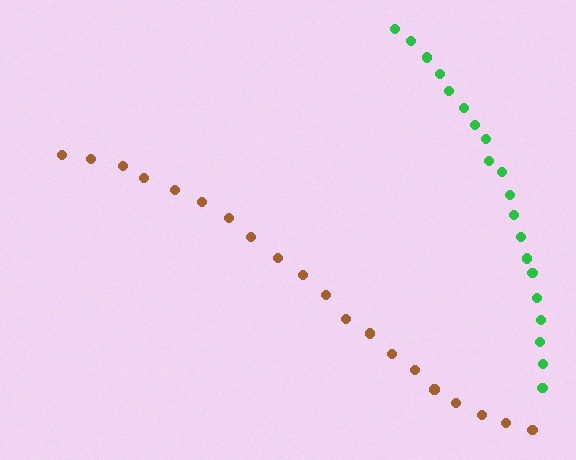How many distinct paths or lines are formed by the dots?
There are 2 distinct paths.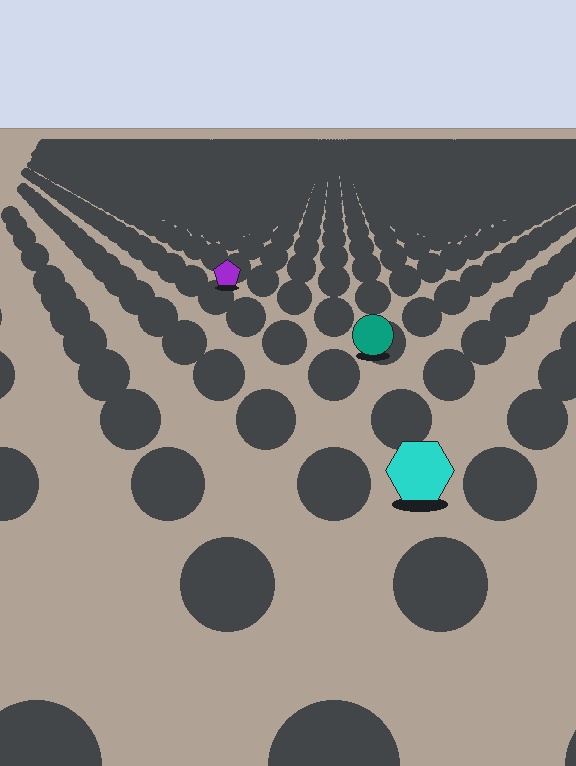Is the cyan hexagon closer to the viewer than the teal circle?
Yes. The cyan hexagon is closer — you can tell from the texture gradient: the ground texture is coarser near it.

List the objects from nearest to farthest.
From nearest to farthest: the cyan hexagon, the teal circle, the purple pentagon.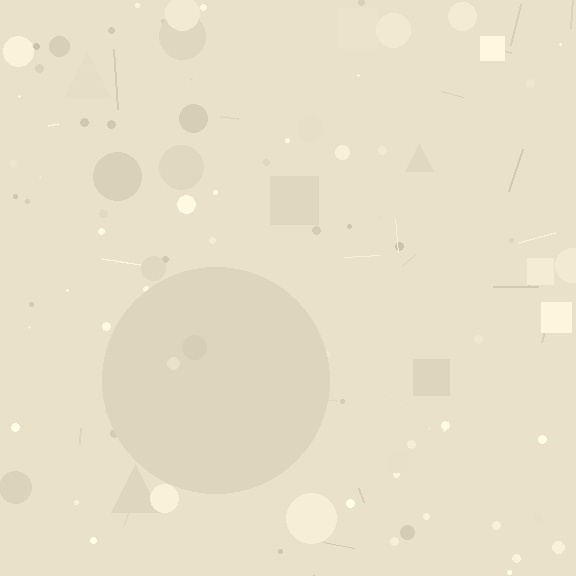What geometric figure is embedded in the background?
A circle is embedded in the background.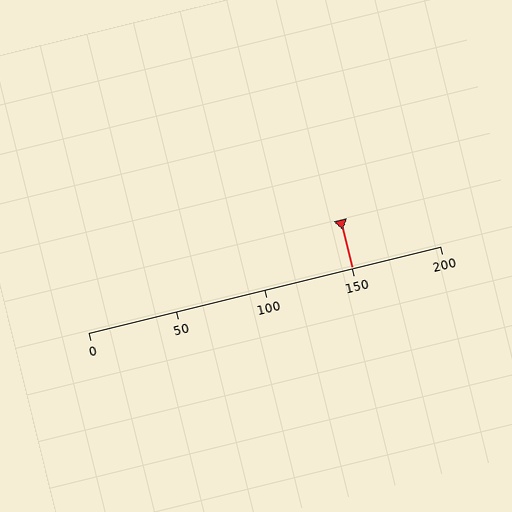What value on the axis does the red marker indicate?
The marker indicates approximately 150.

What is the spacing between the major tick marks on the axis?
The major ticks are spaced 50 apart.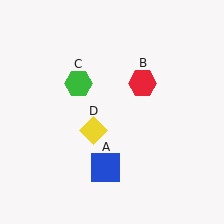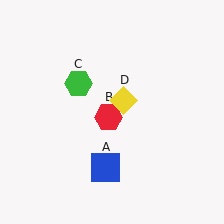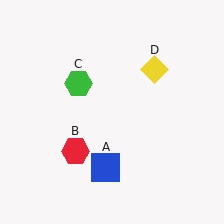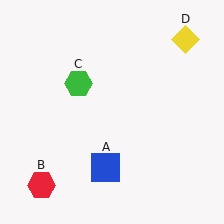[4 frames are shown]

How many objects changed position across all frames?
2 objects changed position: red hexagon (object B), yellow diamond (object D).